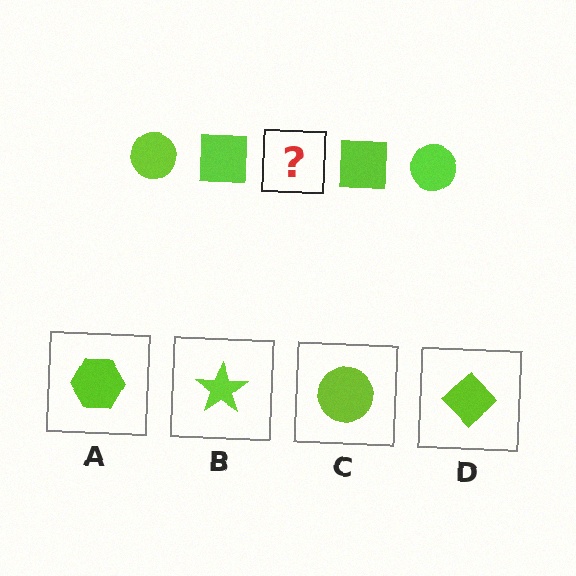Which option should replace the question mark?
Option C.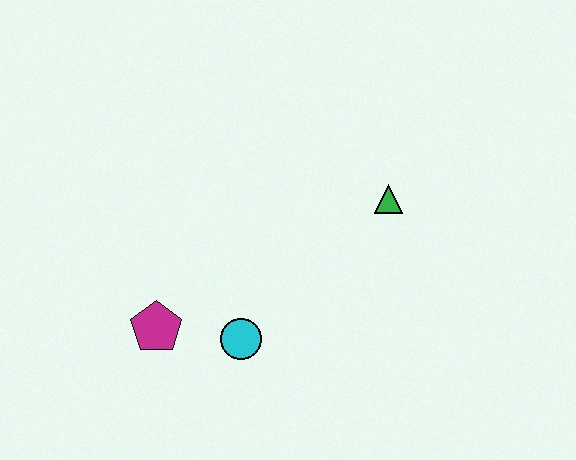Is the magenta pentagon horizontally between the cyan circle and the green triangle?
No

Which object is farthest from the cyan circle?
The green triangle is farthest from the cyan circle.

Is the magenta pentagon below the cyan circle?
No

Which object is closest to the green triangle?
The cyan circle is closest to the green triangle.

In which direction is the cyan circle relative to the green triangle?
The cyan circle is to the left of the green triangle.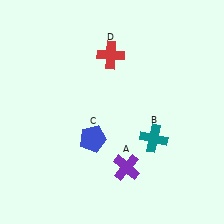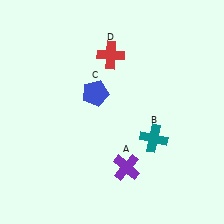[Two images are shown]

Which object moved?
The blue pentagon (C) moved up.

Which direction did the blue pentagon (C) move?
The blue pentagon (C) moved up.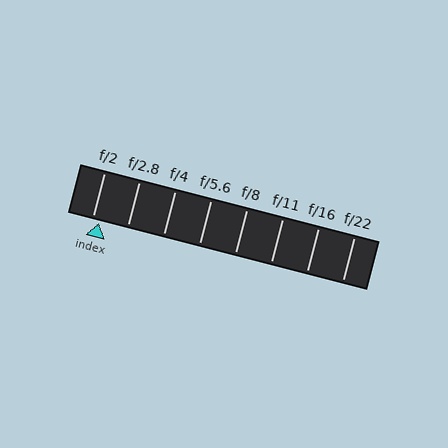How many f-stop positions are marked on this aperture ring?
There are 8 f-stop positions marked.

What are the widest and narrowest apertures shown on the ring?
The widest aperture shown is f/2 and the narrowest is f/22.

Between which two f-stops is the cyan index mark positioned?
The index mark is between f/2 and f/2.8.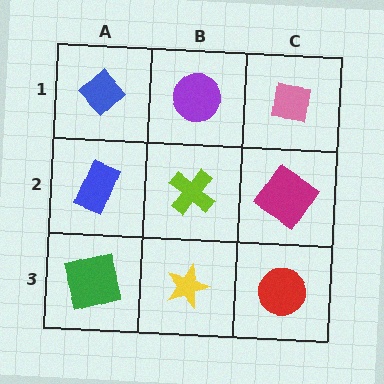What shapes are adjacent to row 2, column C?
A pink square (row 1, column C), a red circle (row 3, column C), a lime cross (row 2, column B).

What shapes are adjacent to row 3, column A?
A blue rectangle (row 2, column A), a yellow star (row 3, column B).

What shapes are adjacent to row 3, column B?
A lime cross (row 2, column B), a green square (row 3, column A), a red circle (row 3, column C).